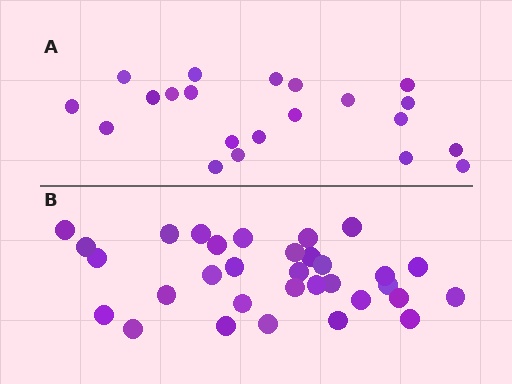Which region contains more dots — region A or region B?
Region B (the bottom region) has more dots.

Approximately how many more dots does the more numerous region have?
Region B has roughly 12 or so more dots than region A.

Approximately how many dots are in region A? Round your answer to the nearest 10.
About 20 dots. (The exact count is 21, which rounds to 20.)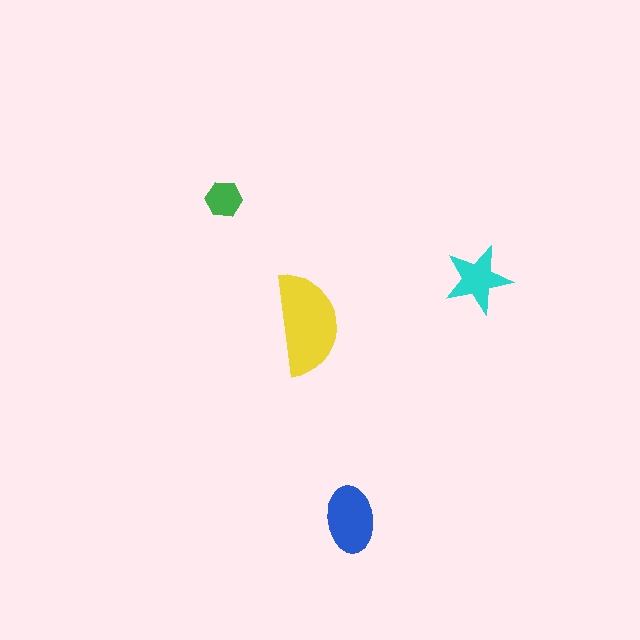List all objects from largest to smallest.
The yellow semicircle, the blue ellipse, the cyan star, the green hexagon.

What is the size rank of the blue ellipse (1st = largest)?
2nd.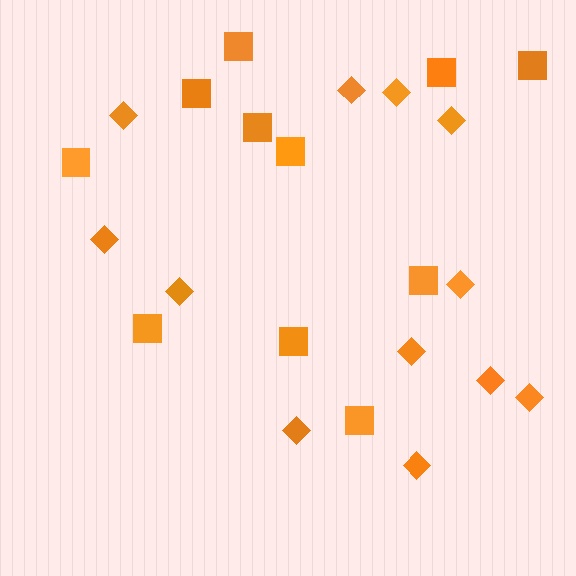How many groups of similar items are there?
There are 2 groups: one group of diamonds (12) and one group of squares (11).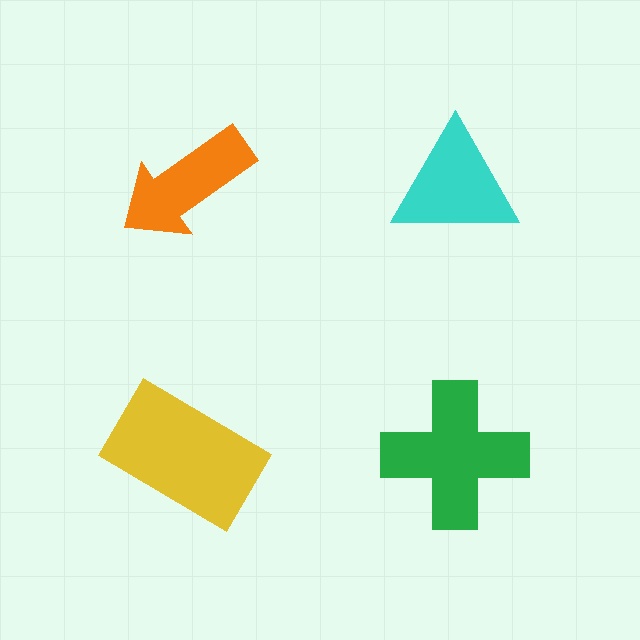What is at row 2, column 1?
A yellow rectangle.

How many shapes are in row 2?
2 shapes.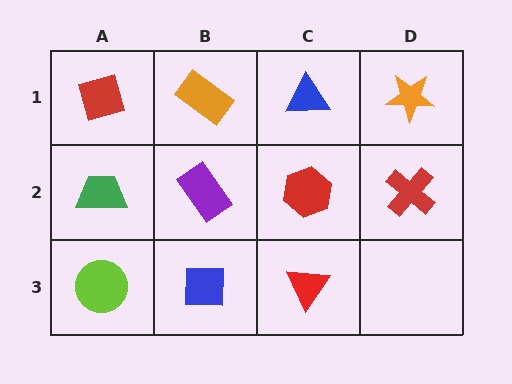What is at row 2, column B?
A purple rectangle.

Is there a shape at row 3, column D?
No, that cell is empty.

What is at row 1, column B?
An orange rectangle.